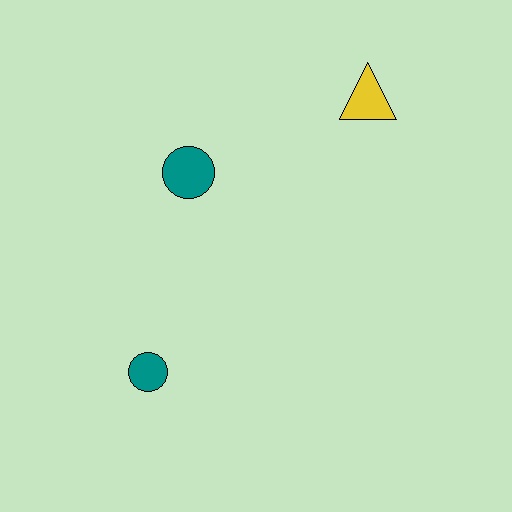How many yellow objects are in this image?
There is 1 yellow object.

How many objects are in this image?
There are 3 objects.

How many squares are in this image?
There are no squares.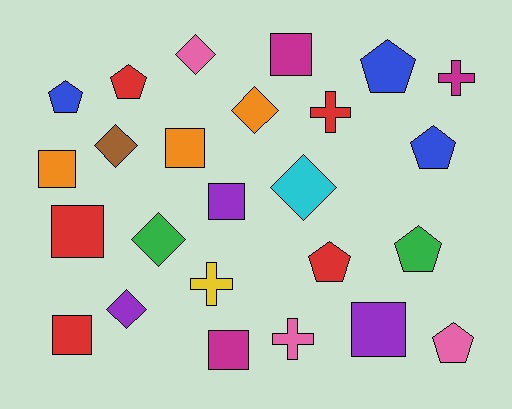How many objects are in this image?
There are 25 objects.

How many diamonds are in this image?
There are 6 diamonds.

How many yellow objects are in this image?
There is 1 yellow object.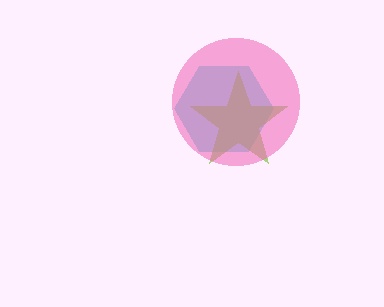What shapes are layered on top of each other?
The layered shapes are: a cyan hexagon, a lime star, a pink circle.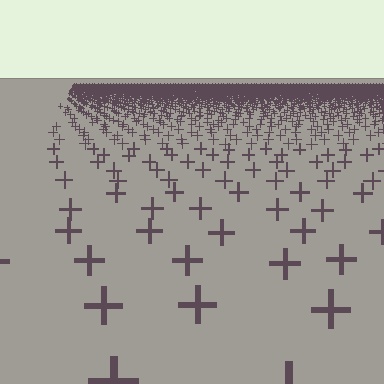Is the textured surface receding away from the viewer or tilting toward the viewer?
The surface is receding away from the viewer. Texture elements get smaller and denser toward the top.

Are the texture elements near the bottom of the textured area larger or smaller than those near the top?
Larger. Near the bottom, elements are closer to the viewer and appear at a bigger on-screen size.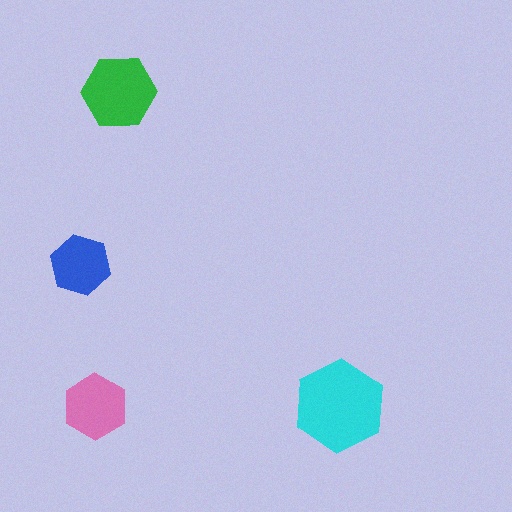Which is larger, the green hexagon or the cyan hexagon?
The cyan one.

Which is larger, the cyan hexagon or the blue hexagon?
The cyan one.